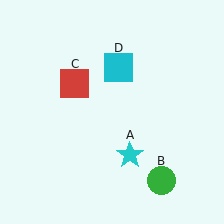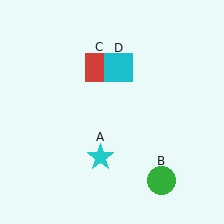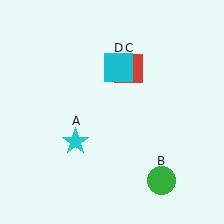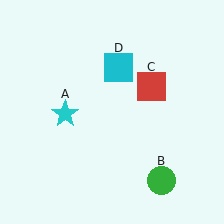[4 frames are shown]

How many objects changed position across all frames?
2 objects changed position: cyan star (object A), red square (object C).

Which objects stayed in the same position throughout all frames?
Green circle (object B) and cyan square (object D) remained stationary.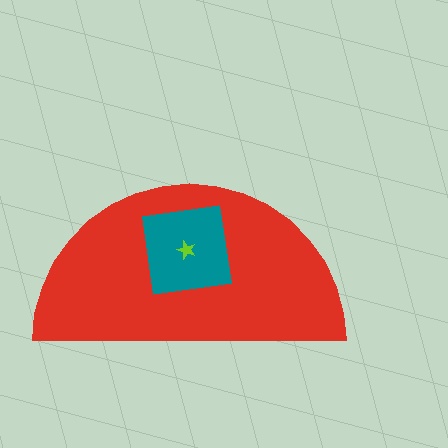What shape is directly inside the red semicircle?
The teal square.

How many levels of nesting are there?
3.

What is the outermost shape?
The red semicircle.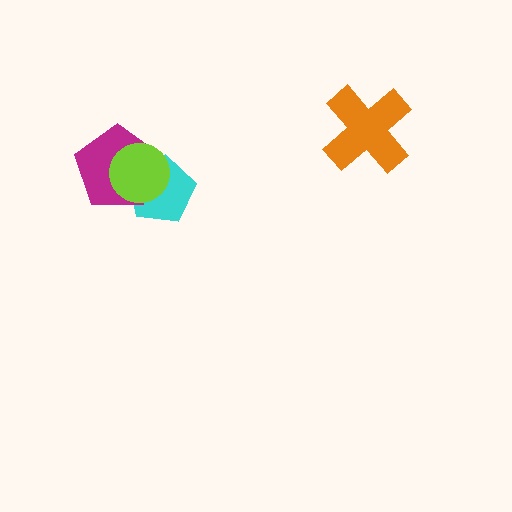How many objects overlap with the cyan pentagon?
2 objects overlap with the cyan pentagon.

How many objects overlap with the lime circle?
2 objects overlap with the lime circle.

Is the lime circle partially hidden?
No, no other shape covers it.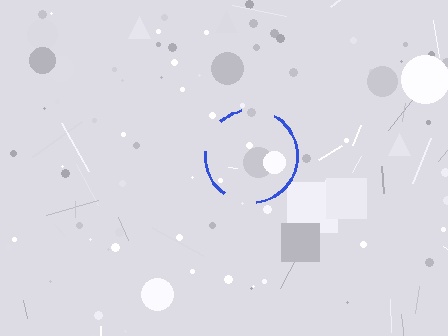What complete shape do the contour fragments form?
The contour fragments form a circle.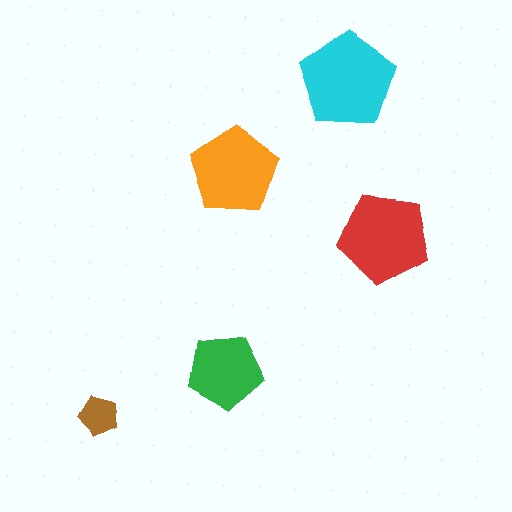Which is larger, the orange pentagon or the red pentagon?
The red one.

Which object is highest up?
The cyan pentagon is topmost.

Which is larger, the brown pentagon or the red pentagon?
The red one.